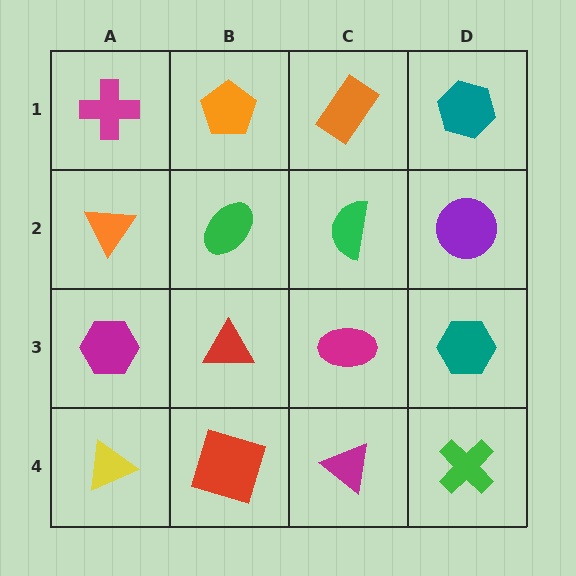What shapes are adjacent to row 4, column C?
A magenta ellipse (row 3, column C), a red square (row 4, column B), a green cross (row 4, column D).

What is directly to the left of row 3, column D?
A magenta ellipse.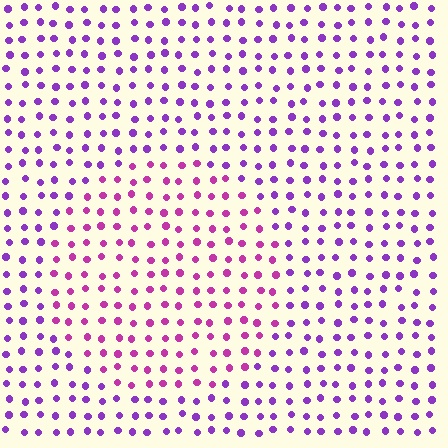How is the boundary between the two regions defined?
The boundary is defined purely by a slight shift in hue (about 34 degrees). Spacing, size, and orientation are identical on both sides.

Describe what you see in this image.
The image is filled with small purple elements in a uniform arrangement. A circle-shaped region is visible where the elements are tinted to a slightly different hue, forming a subtle color boundary.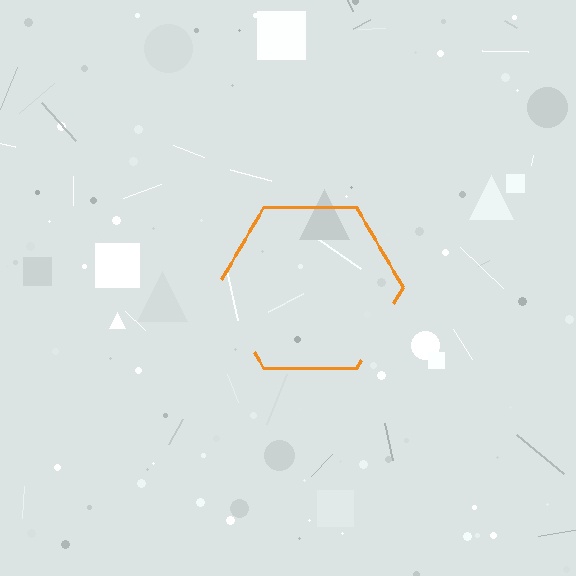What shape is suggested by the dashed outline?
The dashed outline suggests a hexagon.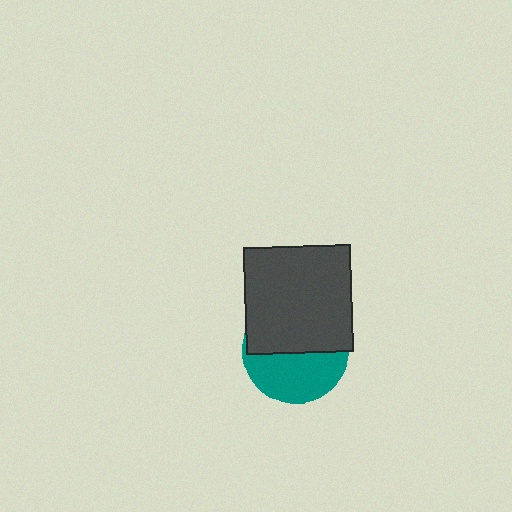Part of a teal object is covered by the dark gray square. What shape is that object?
It is a circle.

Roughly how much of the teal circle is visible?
About half of it is visible (roughly 46%).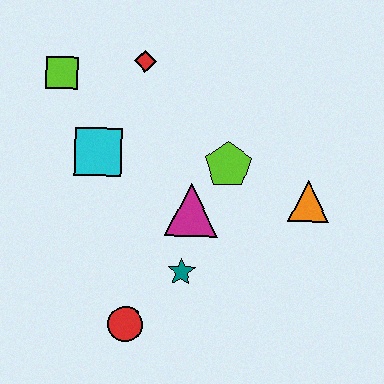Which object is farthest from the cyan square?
The orange triangle is farthest from the cyan square.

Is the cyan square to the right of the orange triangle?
No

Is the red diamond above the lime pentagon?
Yes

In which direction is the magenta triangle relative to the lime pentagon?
The magenta triangle is below the lime pentagon.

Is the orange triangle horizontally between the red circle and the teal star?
No